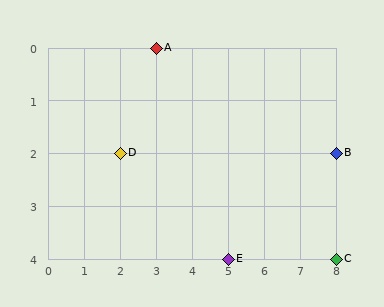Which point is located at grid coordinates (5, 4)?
Point E is at (5, 4).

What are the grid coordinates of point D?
Point D is at grid coordinates (2, 2).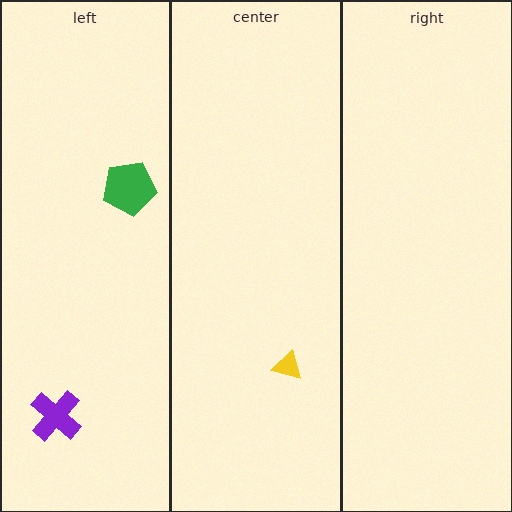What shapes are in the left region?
The purple cross, the green pentagon.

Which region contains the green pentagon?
The left region.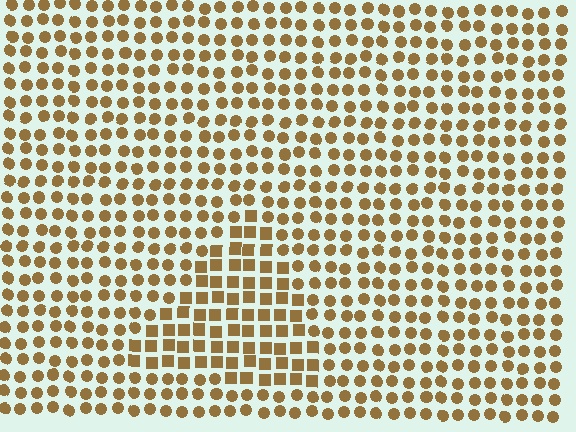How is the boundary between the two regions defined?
The boundary is defined by a change in element shape: squares inside vs. circles outside. All elements share the same color and spacing.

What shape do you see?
I see a triangle.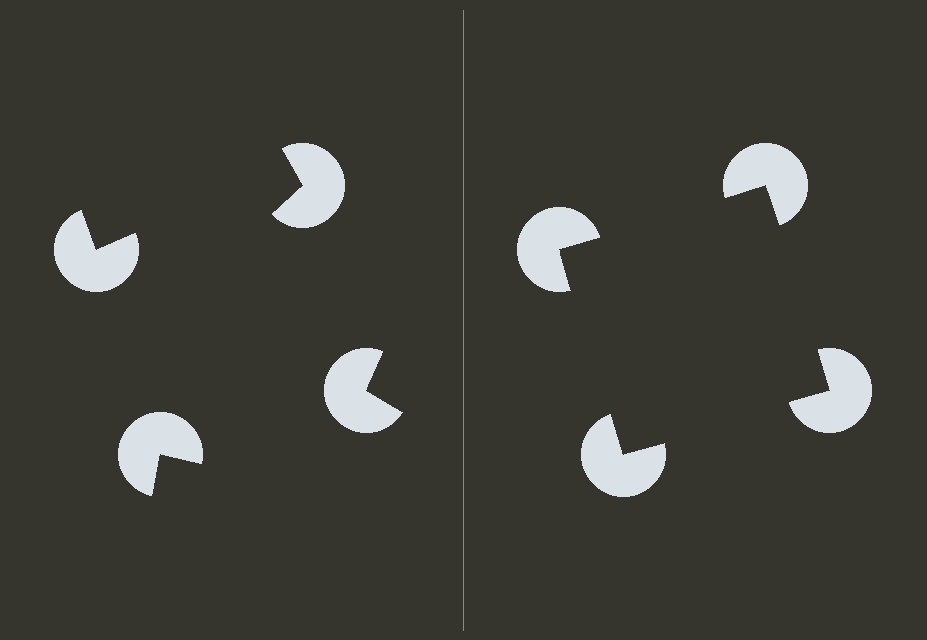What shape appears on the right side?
An illusory square.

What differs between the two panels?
The pac-man discs are positioned identically on both sides; only the wedge orientations differ. On the right they align to a square; on the left they are misaligned.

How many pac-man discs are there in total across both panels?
8 — 4 on each side.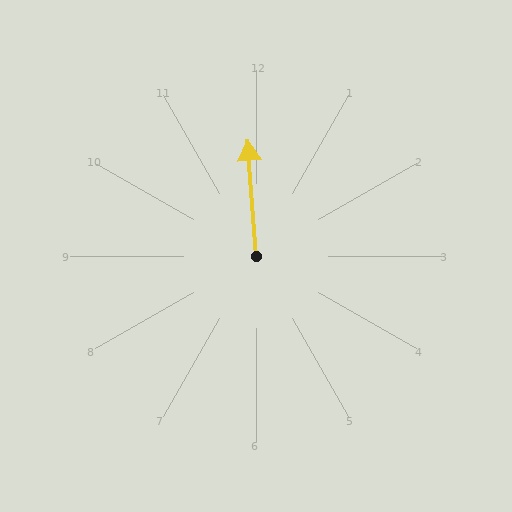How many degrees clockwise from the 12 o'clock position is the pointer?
Approximately 356 degrees.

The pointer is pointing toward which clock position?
Roughly 12 o'clock.